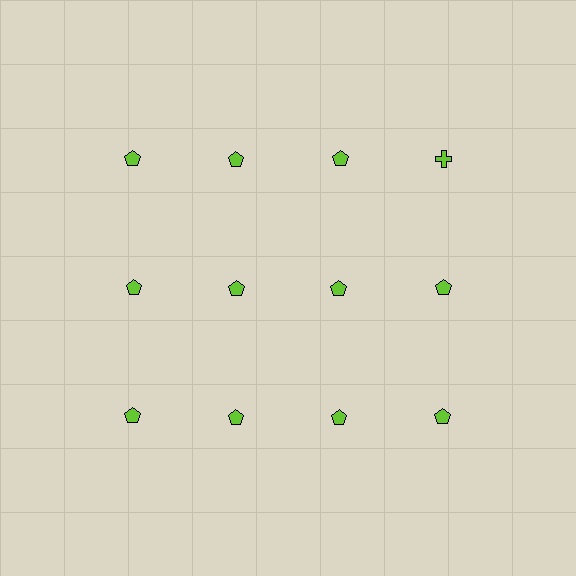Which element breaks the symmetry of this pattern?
The lime cross in the top row, second from right column breaks the symmetry. All other shapes are lime pentagons.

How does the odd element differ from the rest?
It has a different shape: cross instead of pentagon.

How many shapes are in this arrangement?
There are 12 shapes arranged in a grid pattern.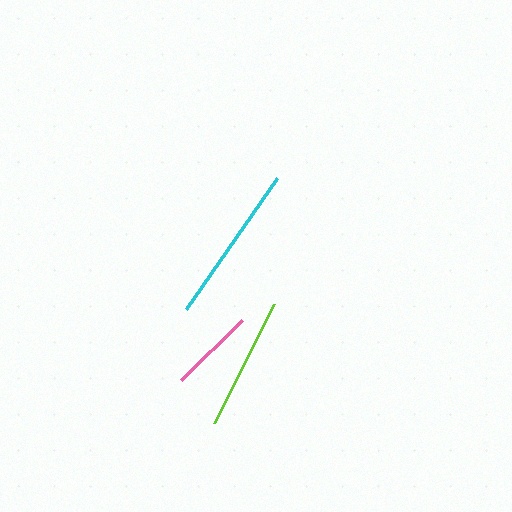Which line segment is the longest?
The cyan line is the longest at approximately 160 pixels.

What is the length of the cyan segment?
The cyan segment is approximately 160 pixels long.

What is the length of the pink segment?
The pink segment is approximately 86 pixels long.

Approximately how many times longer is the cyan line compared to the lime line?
The cyan line is approximately 1.2 times the length of the lime line.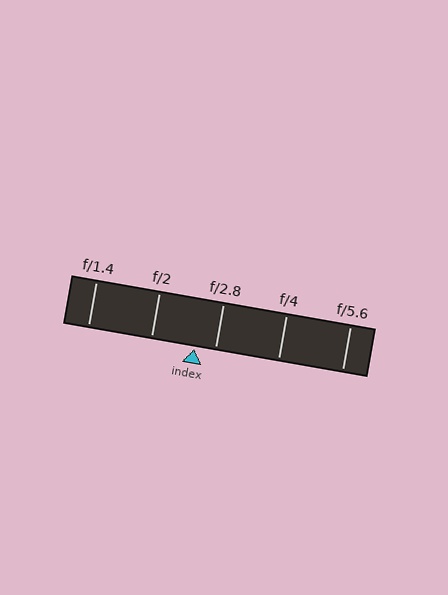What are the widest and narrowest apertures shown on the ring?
The widest aperture shown is f/1.4 and the narrowest is f/5.6.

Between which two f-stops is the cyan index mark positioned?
The index mark is between f/2 and f/2.8.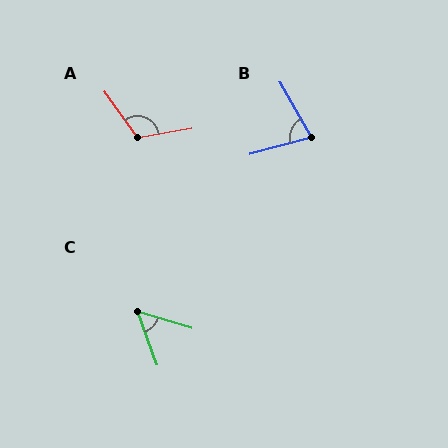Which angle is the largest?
A, at approximately 116 degrees.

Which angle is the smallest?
C, at approximately 52 degrees.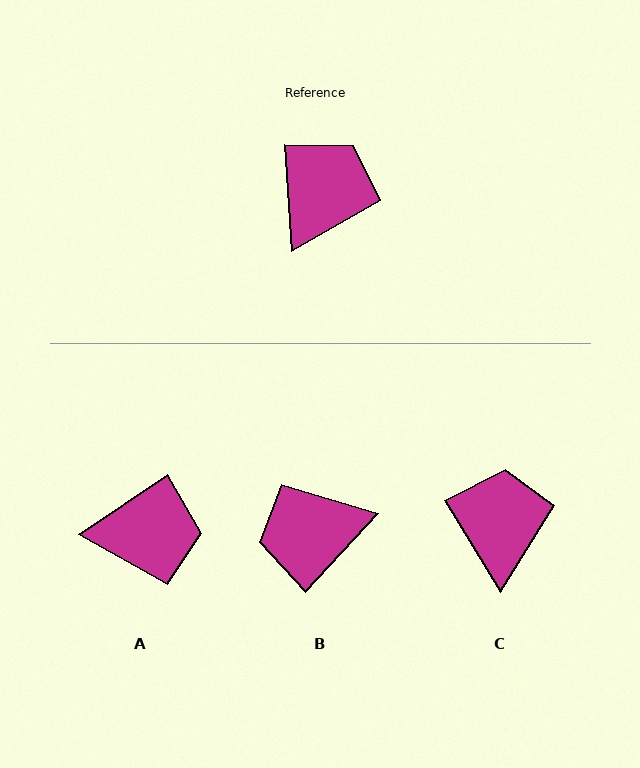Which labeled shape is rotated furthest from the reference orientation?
B, about 133 degrees away.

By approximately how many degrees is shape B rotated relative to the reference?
Approximately 133 degrees counter-clockwise.